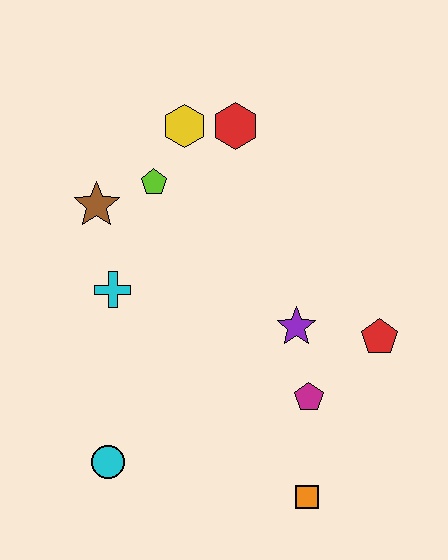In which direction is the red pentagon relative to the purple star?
The red pentagon is to the right of the purple star.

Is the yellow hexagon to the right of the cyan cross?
Yes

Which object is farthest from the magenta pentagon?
The yellow hexagon is farthest from the magenta pentagon.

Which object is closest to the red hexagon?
The yellow hexagon is closest to the red hexagon.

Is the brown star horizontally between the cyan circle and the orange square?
No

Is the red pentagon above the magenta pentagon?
Yes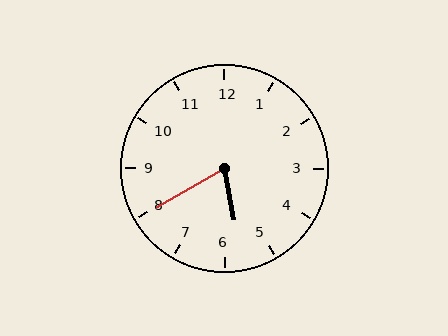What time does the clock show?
5:40.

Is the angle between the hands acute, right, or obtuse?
It is acute.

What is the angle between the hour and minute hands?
Approximately 70 degrees.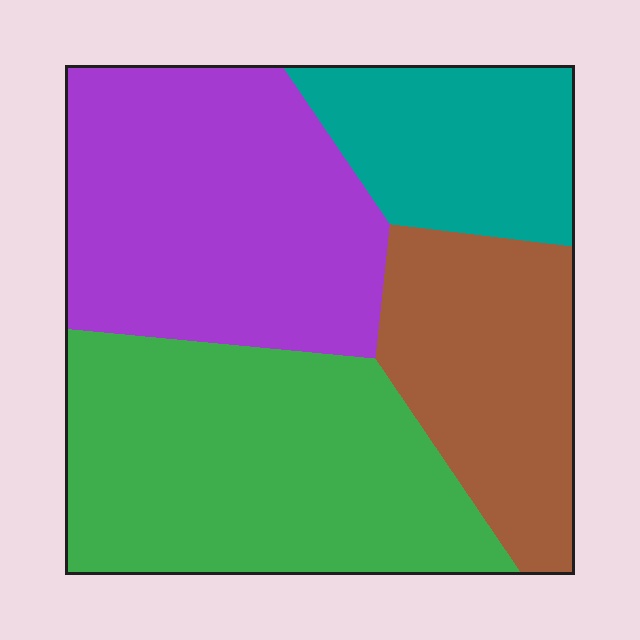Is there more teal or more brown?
Brown.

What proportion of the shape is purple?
Purple takes up between a quarter and a half of the shape.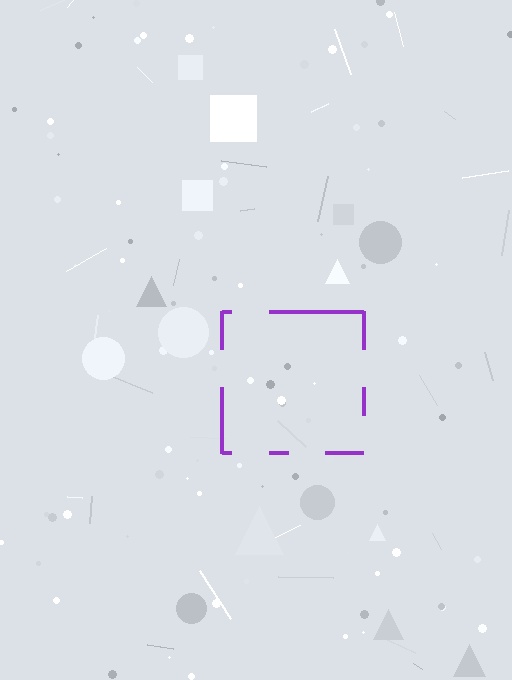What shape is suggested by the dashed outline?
The dashed outline suggests a square.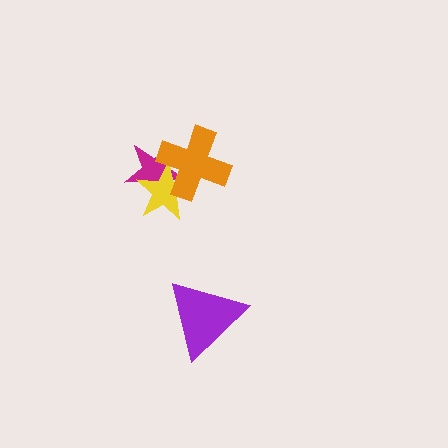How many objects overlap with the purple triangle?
0 objects overlap with the purple triangle.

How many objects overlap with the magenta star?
2 objects overlap with the magenta star.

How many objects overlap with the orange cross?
2 objects overlap with the orange cross.